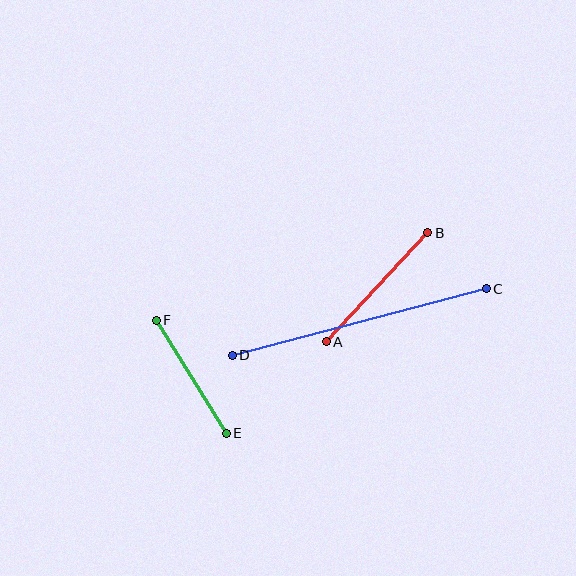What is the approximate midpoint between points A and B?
The midpoint is at approximately (377, 287) pixels.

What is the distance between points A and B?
The distance is approximately 149 pixels.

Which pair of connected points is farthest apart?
Points C and D are farthest apart.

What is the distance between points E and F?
The distance is approximately 133 pixels.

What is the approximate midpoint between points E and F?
The midpoint is at approximately (191, 377) pixels.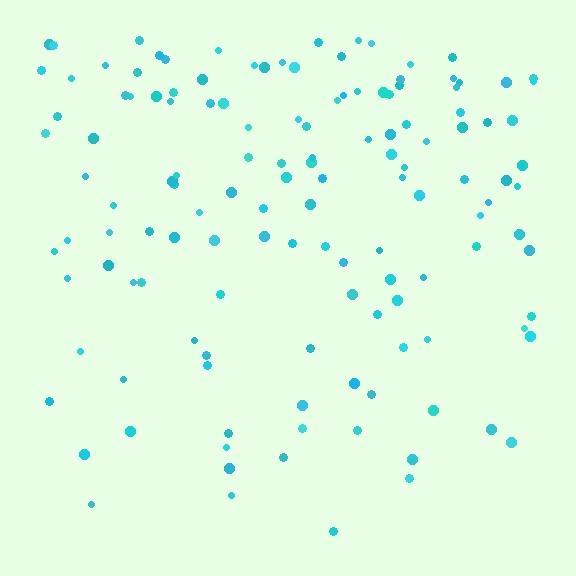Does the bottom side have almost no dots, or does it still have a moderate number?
Still a moderate number, just noticeably fewer than the top.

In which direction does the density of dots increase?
From bottom to top, with the top side densest.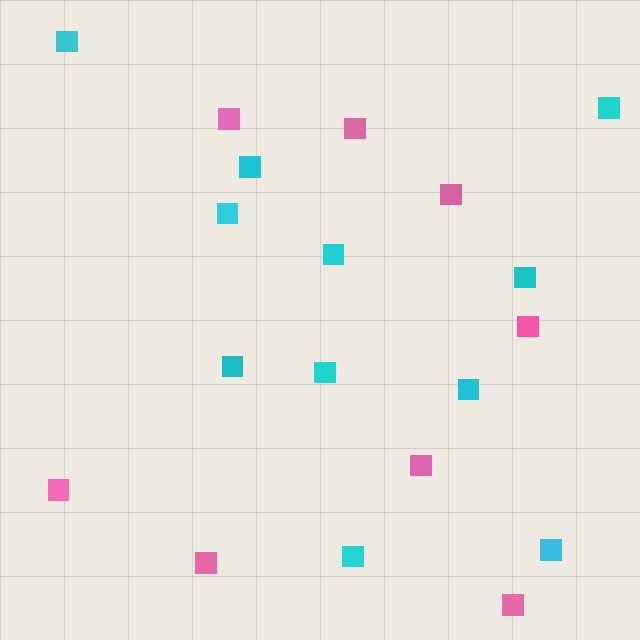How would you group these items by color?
There are 2 groups: one group of cyan squares (11) and one group of pink squares (8).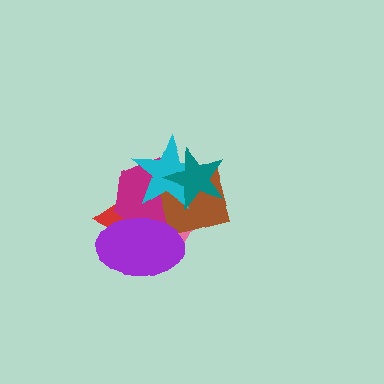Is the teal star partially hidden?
No, no other shape covers it.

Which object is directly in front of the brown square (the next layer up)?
The cyan star is directly in front of the brown square.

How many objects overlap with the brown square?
6 objects overlap with the brown square.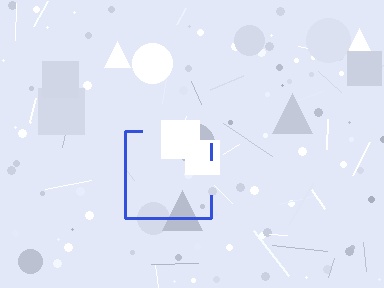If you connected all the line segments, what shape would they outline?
They would outline a square.